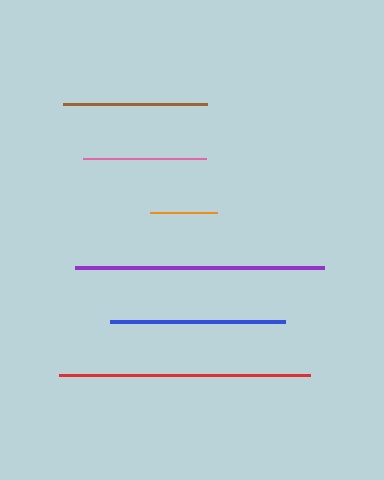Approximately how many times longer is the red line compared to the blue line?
The red line is approximately 1.4 times the length of the blue line.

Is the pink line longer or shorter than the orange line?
The pink line is longer than the orange line.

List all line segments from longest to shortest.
From longest to shortest: red, purple, blue, brown, pink, orange.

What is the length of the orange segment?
The orange segment is approximately 67 pixels long.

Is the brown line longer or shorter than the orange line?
The brown line is longer than the orange line.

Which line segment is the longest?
The red line is the longest at approximately 251 pixels.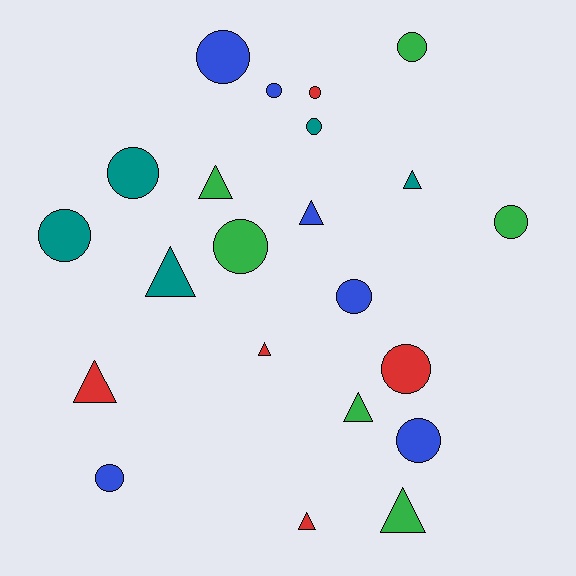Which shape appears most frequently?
Circle, with 13 objects.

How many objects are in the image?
There are 22 objects.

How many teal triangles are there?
There are 2 teal triangles.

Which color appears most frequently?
Green, with 6 objects.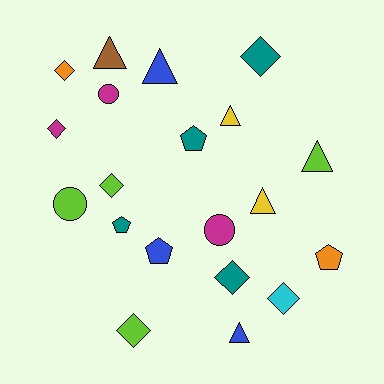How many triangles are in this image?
There are 6 triangles.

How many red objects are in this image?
There are no red objects.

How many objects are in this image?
There are 20 objects.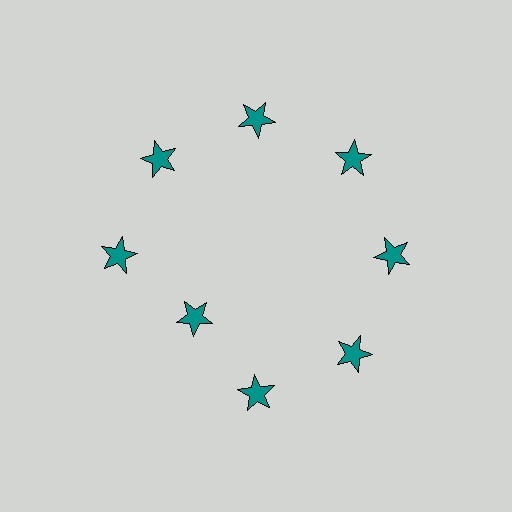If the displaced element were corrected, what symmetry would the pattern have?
It would have 8-fold rotational symmetry — the pattern would map onto itself every 45 degrees.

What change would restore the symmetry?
The symmetry would be restored by moving it outward, back onto the ring so that all 8 stars sit at equal angles and equal distance from the center.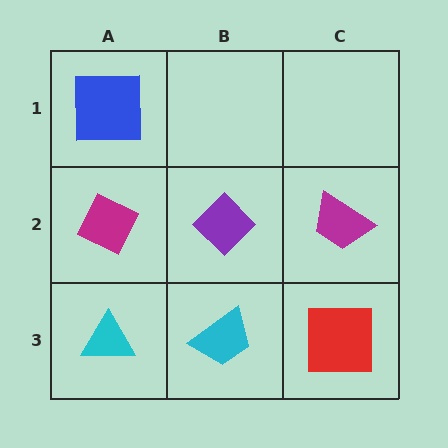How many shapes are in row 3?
3 shapes.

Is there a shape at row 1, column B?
No, that cell is empty.